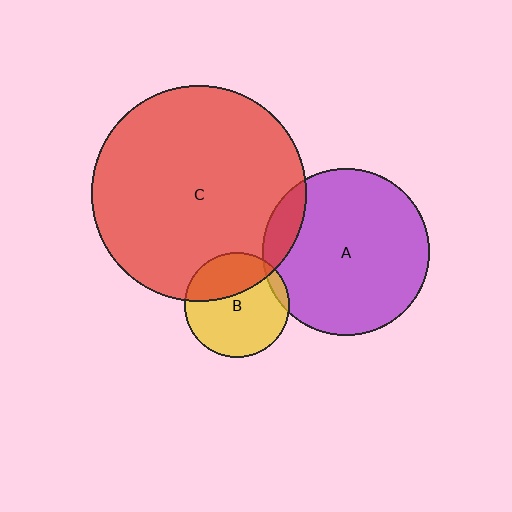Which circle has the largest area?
Circle C (red).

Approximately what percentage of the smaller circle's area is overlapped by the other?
Approximately 5%.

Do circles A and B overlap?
Yes.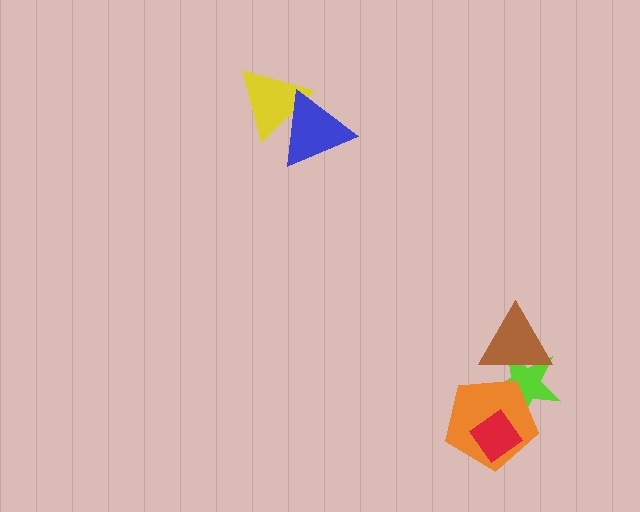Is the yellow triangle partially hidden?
Yes, it is partially covered by another shape.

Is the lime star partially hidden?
Yes, it is partially covered by another shape.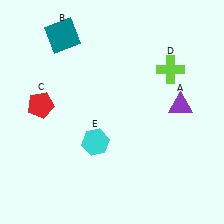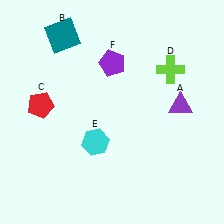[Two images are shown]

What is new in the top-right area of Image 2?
A purple pentagon (F) was added in the top-right area of Image 2.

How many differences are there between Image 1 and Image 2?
There is 1 difference between the two images.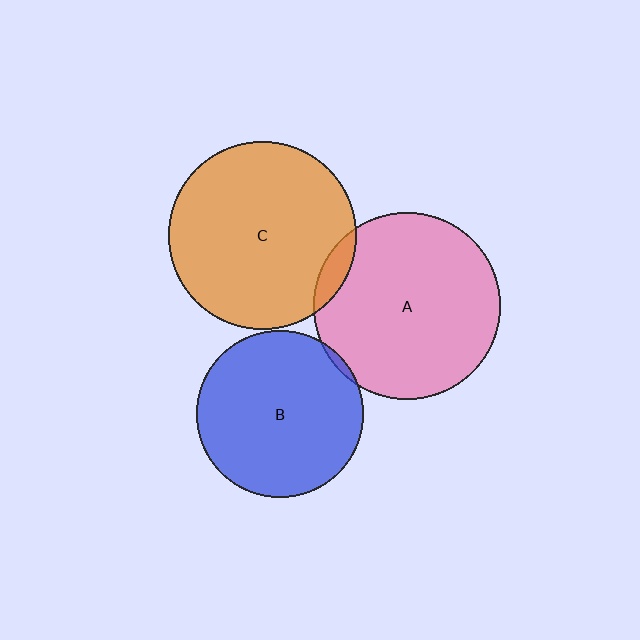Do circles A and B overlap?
Yes.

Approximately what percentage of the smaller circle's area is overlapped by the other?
Approximately 5%.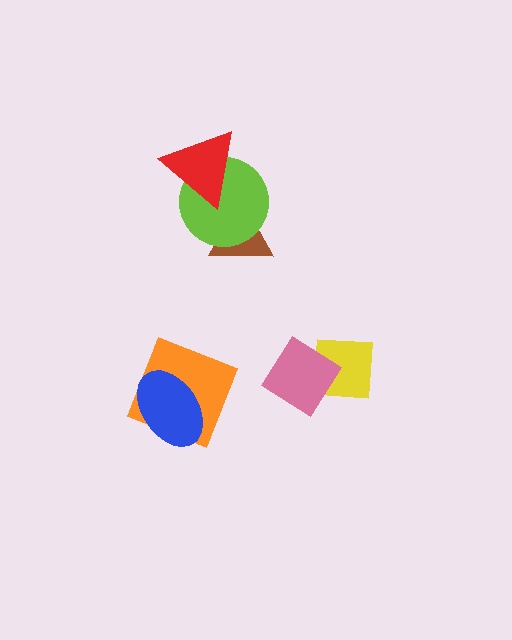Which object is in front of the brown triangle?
The lime circle is in front of the brown triangle.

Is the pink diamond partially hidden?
No, no other shape covers it.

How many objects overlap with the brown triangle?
1 object overlaps with the brown triangle.